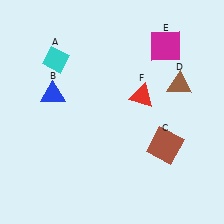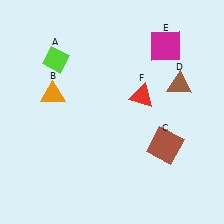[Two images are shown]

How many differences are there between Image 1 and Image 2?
There are 2 differences between the two images.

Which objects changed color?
A changed from cyan to lime. B changed from blue to orange.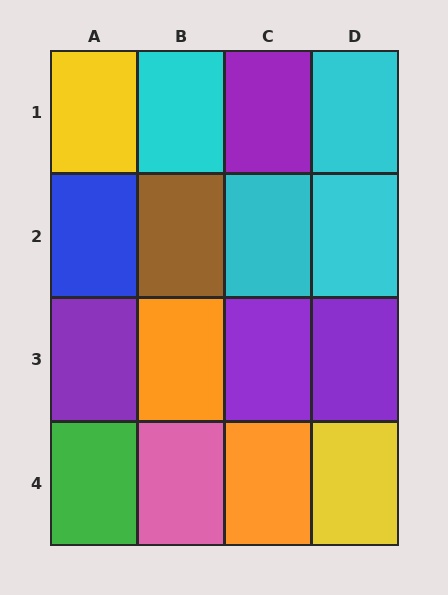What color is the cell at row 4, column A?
Green.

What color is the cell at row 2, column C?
Cyan.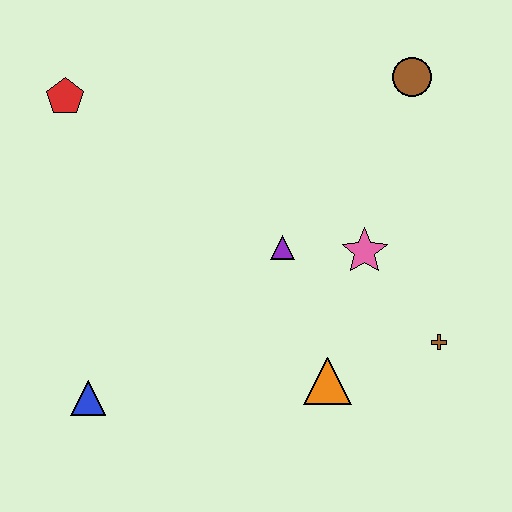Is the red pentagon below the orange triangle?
No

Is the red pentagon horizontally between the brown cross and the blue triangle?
No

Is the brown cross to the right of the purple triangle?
Yes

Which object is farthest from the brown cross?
The red pentagon is farthest from the brown cross.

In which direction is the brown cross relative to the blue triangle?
The brown cross is to the right of the blue triangle.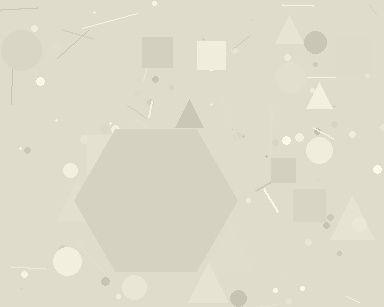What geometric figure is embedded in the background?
A hexagon is embedded in the background.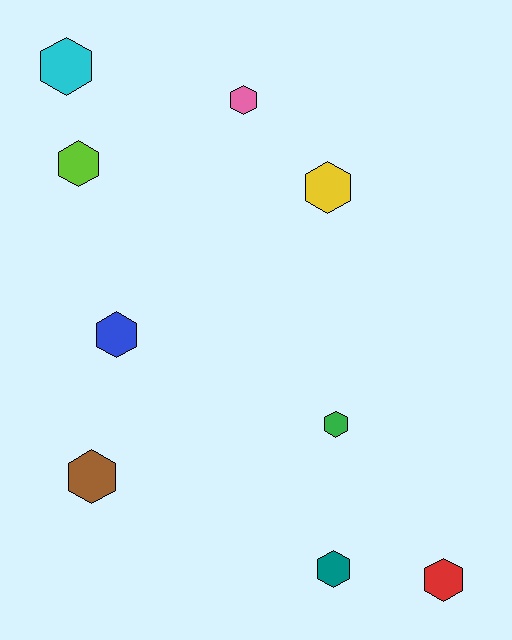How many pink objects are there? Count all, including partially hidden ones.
There is 1 pink object.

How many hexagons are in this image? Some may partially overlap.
There are 9 hexagons.